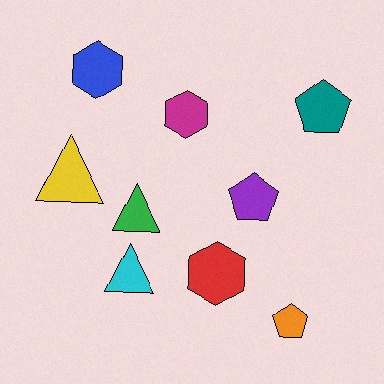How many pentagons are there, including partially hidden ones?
There are 3 pentagons.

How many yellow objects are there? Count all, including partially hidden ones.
There is 1 yellow object.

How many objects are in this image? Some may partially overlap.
There are 9 objects.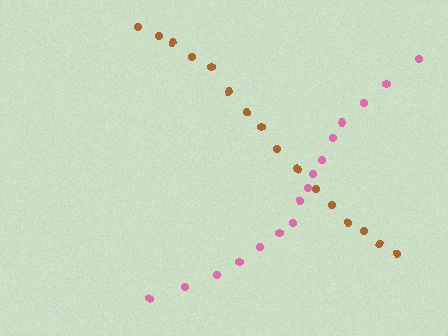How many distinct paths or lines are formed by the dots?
There are 2 distinct paths.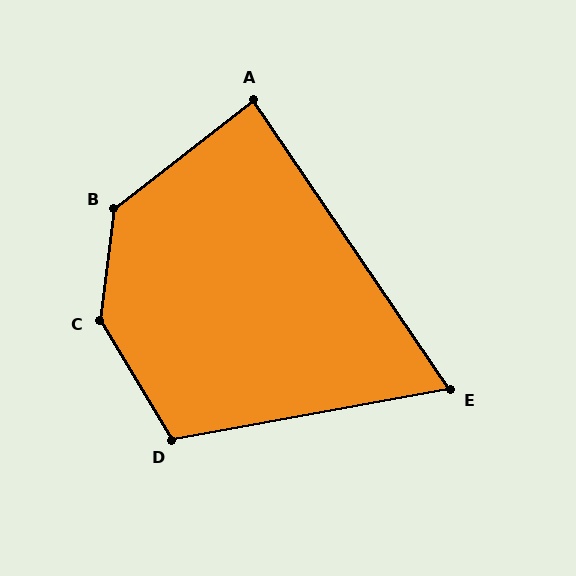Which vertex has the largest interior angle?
C, at approximately 142 degrees.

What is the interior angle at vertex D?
Approximately 111 degrees (obtuse).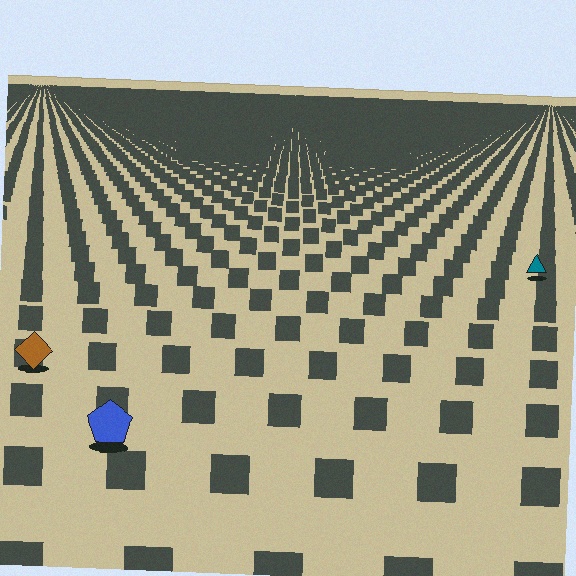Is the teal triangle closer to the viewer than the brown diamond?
No. The brown diamond is closer — you can tell from the texture gradient: the ground texture is coarser near it.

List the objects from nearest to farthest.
From nearest to farthest: the blue pentagon, the brown diamond, the teal triangle.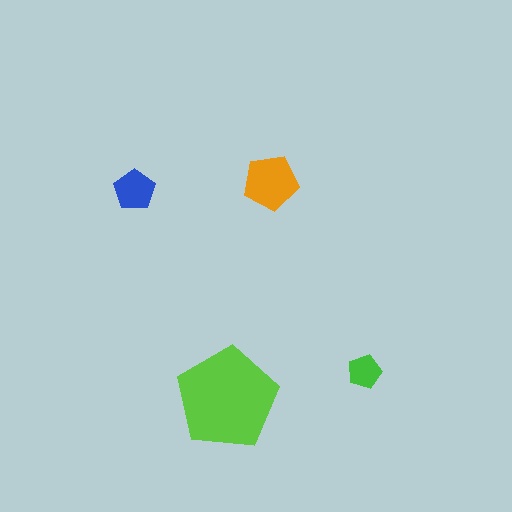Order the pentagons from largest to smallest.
the lime one, the orange one, the blue one, the green one.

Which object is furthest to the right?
The green pentagon is rightmost.